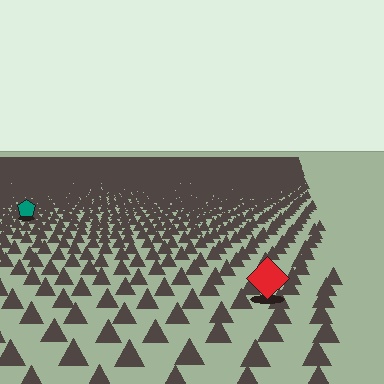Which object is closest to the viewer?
The red diamond is closest. The texture marks near it are larger and more spread out.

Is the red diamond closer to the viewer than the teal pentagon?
Yes. The red diamond is closer — you can tell from the texture gradient: the ground texture is coarser near it.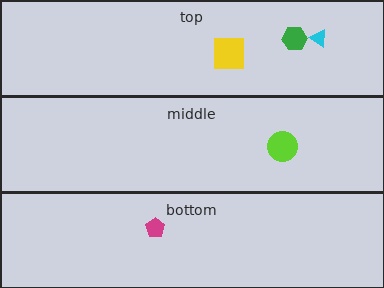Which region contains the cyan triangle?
The top region.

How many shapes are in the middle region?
1.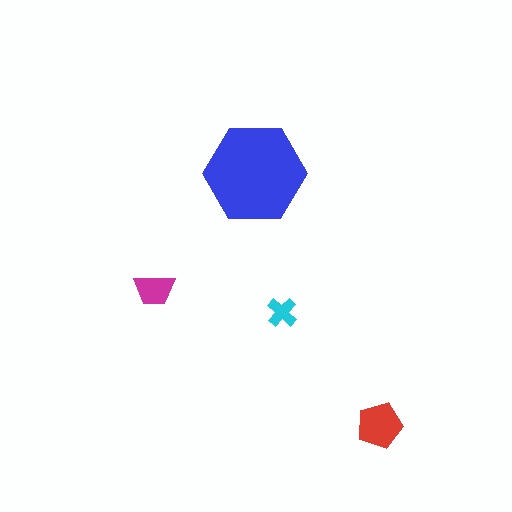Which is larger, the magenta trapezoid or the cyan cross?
The magenta trapezoid.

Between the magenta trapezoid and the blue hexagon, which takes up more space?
The blue hexagon.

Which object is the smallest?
The cyan cross.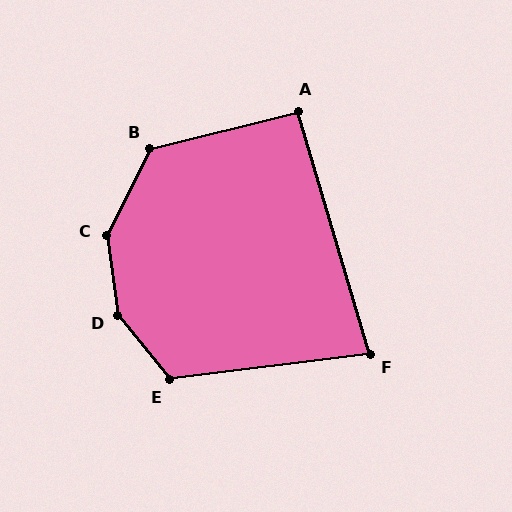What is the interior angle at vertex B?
Approximately 131 degrees (obtuse).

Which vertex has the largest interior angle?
D, at approximately 148 degrees.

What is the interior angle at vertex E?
Approximately 122 degrees (obtuse).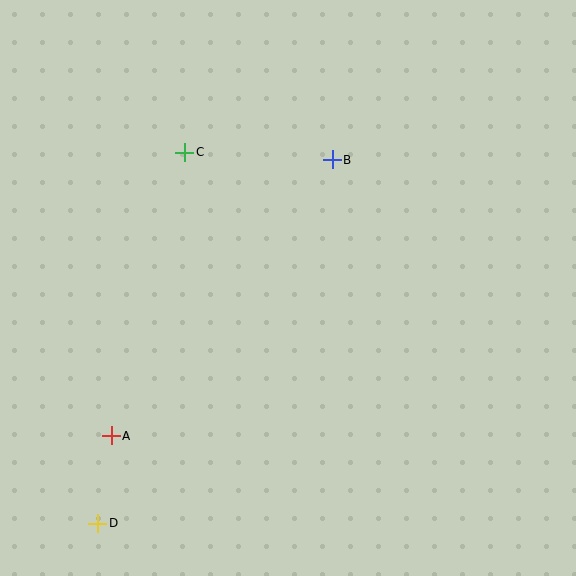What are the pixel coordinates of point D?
Point D is at (98, 523).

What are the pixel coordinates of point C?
Point C is at (185, 152).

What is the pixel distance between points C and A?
The distance between C and A is 293 pixels.